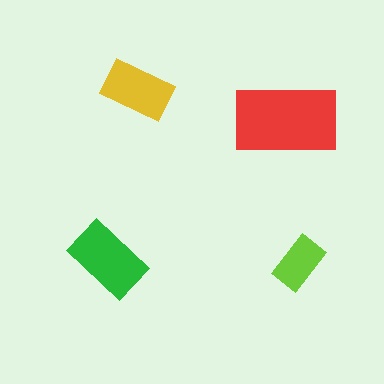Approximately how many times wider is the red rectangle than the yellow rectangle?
About 1.5 times wider.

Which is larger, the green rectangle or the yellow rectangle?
The green one.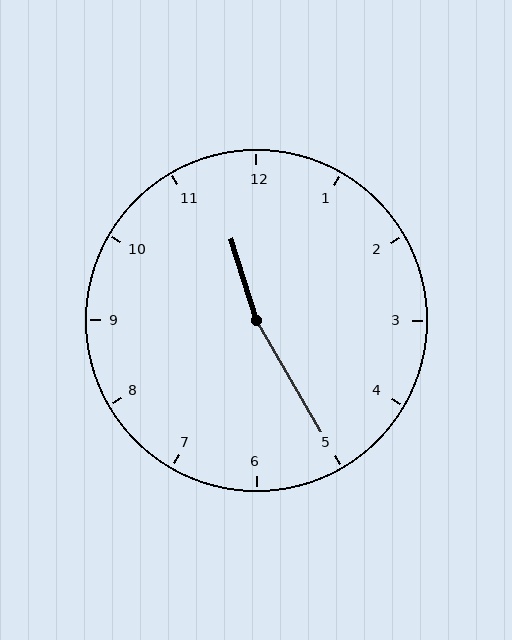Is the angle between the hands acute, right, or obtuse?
It is obtuse.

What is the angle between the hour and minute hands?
Approximately 168 degrees.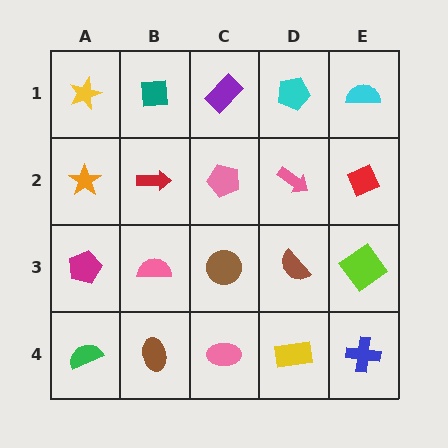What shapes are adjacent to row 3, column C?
A pink pentagon (row 2, column C), a pink ellipse (row 4, column C), a pink semicircle (row 3, column B), a brown semicircle (row 3, column D).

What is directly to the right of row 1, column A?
A teal square.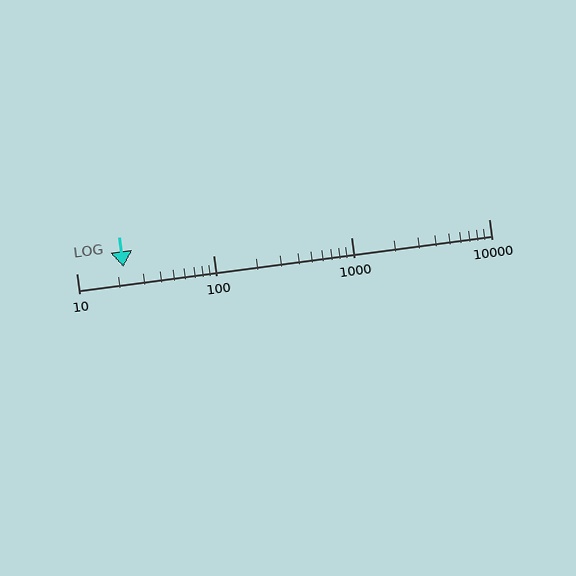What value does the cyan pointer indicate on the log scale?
The pointer indicates approximately 22.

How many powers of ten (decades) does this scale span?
The scale spans 3 decades, from 10 to 10000.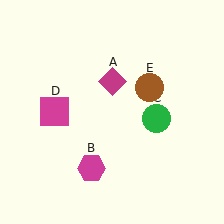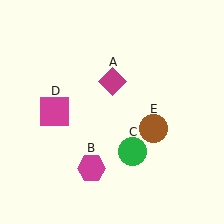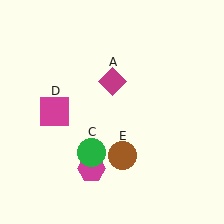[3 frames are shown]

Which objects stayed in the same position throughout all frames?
Magenta diamond (object A) and magenta hexagon (object B) and magenta square (object D) remained stationary.